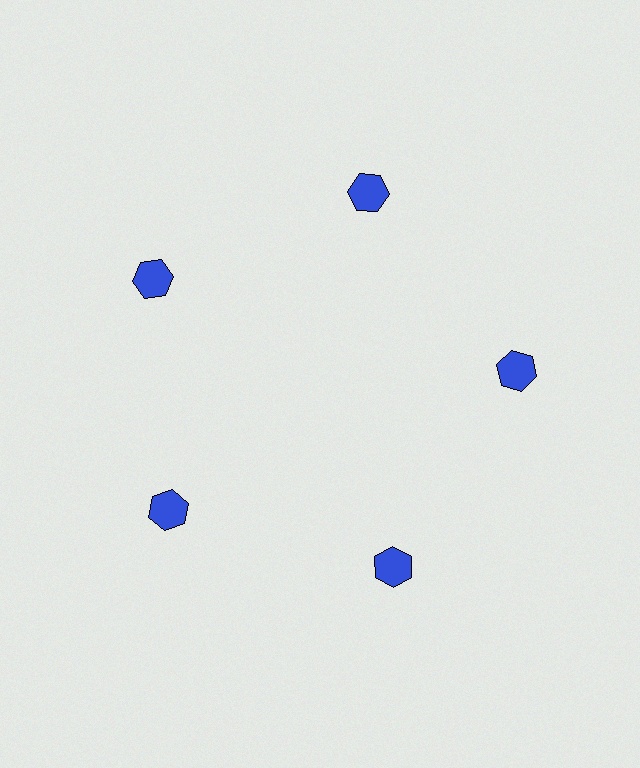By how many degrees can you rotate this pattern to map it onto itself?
The pattern maps onto itself every 72 degrees of rotation.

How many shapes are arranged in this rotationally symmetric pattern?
There are 5 shapes, arranged in 5 groups of 1.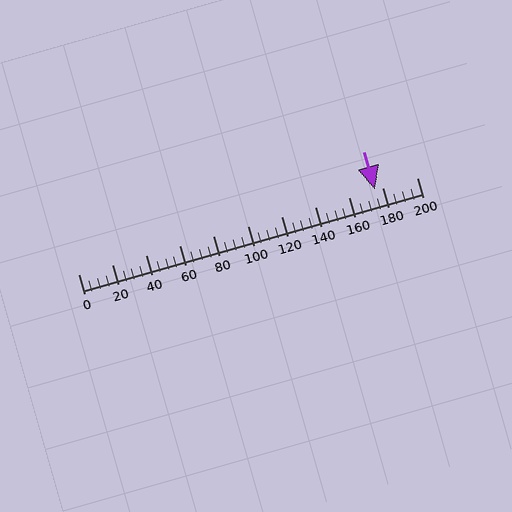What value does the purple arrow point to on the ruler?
The purple arrow points to approximately 175.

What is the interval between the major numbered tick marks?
The major tick marks are spaced 20 units apart.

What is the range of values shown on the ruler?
The ruler shows values from 0 to 200.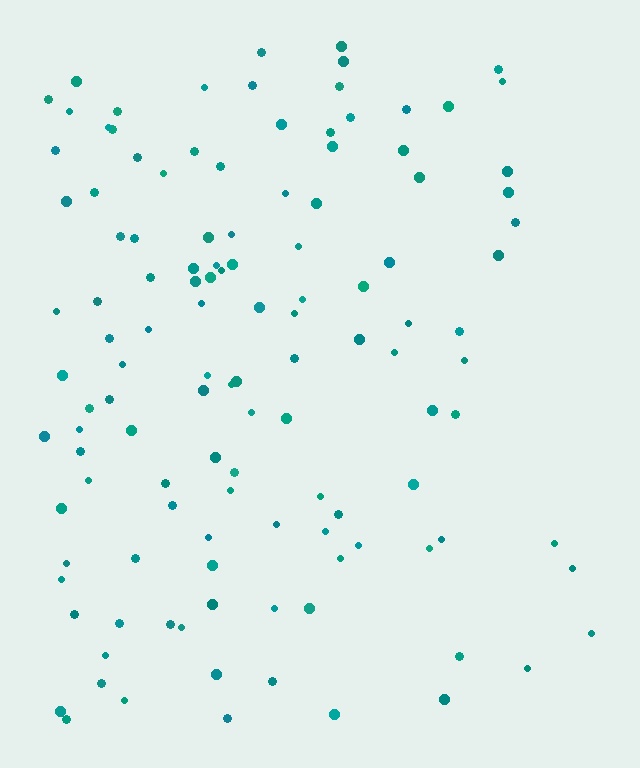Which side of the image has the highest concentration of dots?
The left.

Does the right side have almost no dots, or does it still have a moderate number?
Still a moderate number, just noticeably fewer than the left.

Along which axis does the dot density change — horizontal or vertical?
Horizontal.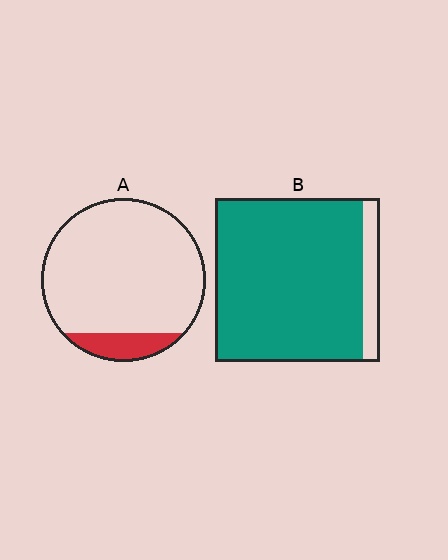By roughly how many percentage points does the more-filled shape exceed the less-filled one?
By roughly 80 percentage points (B over A).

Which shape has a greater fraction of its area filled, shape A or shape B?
Shape B.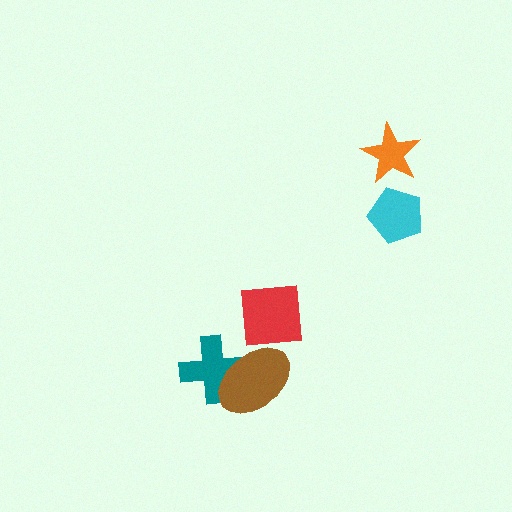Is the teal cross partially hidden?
Yes, it is partially covered by another shape.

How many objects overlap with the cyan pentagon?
0 objects overlap with the cyan pentagon.